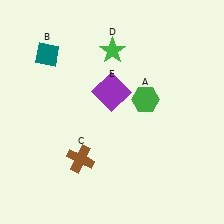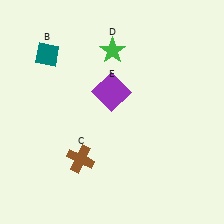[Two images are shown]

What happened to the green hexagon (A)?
The green hexagon (A) was removed in Image 2. It was in the top-right area of Image 1.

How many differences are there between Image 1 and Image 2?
There is 1 difference between the two images.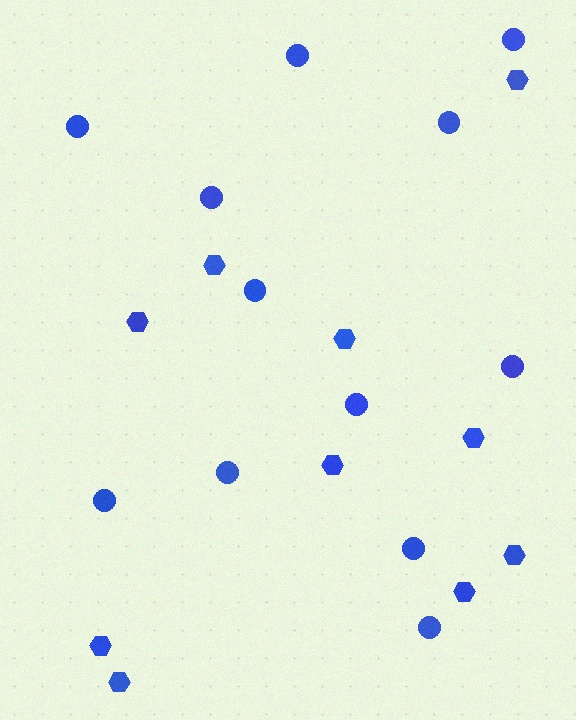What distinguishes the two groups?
There are 2 groups: one group of circles (12) and one group of hexagons (10).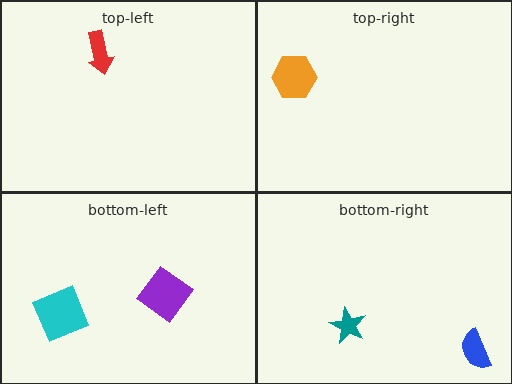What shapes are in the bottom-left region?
The purple diamond, the cyan square.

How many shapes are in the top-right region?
1.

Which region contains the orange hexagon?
The top-right region.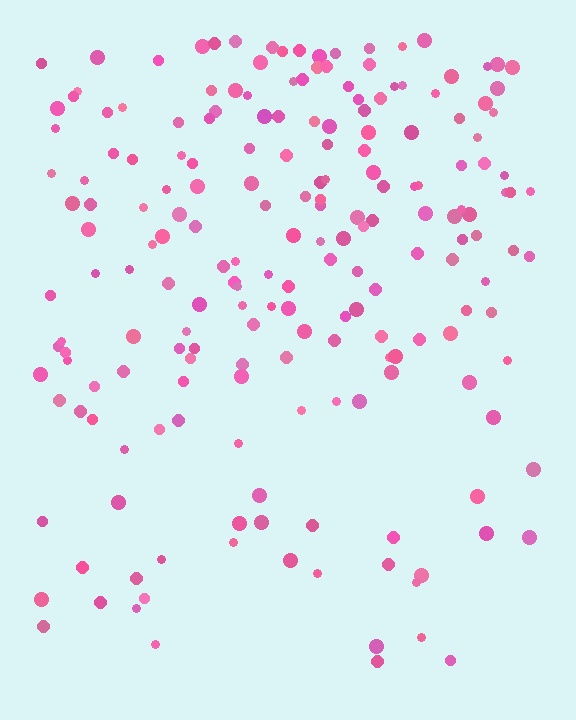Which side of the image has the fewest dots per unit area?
The bottom.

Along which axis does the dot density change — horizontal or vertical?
Vertical.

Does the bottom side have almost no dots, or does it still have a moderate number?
Still a moderate number, just noticeably fewer than the top.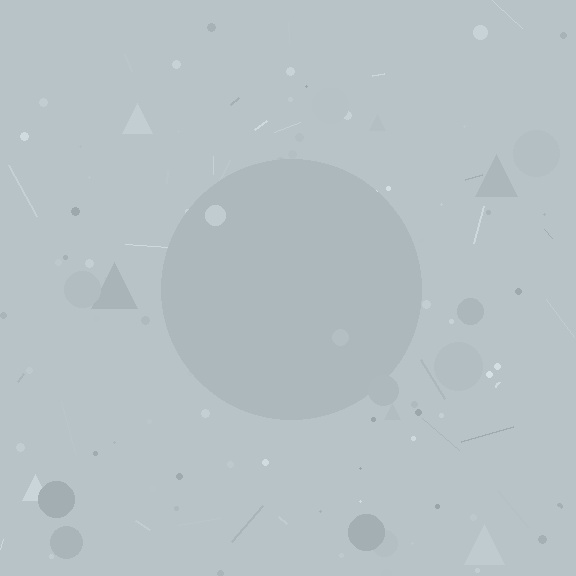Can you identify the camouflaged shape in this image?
The camouflaged shape is a circle.